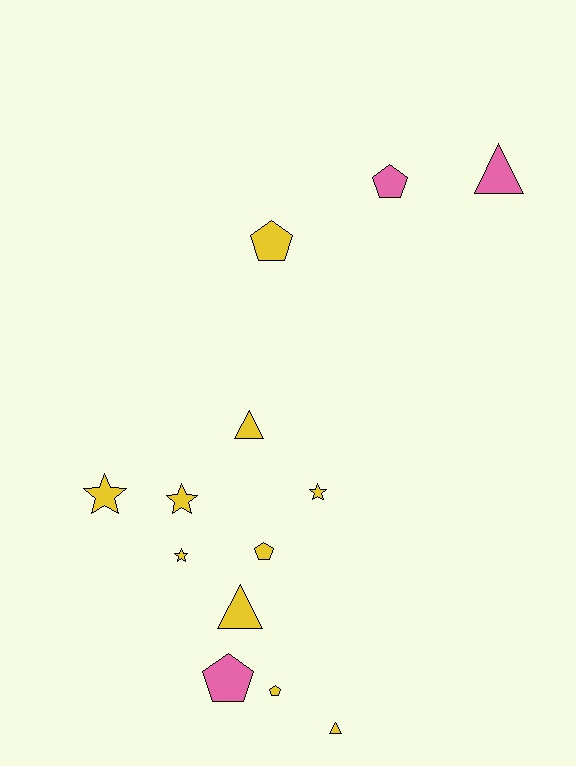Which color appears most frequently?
Yellow, with 10 objects.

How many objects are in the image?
There are 13 objects.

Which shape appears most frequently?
Pentagon, with 5 objects.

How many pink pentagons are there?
There are 2 pink pentagons.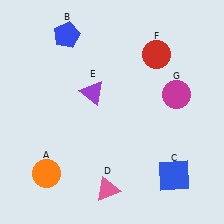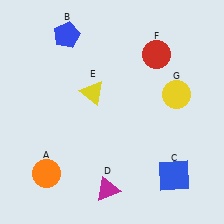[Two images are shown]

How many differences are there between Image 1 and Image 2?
There are 3 differences between the two images.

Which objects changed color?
D changed from pink to magenta. E changed from purple to yellow. G changed from magenta to yellow.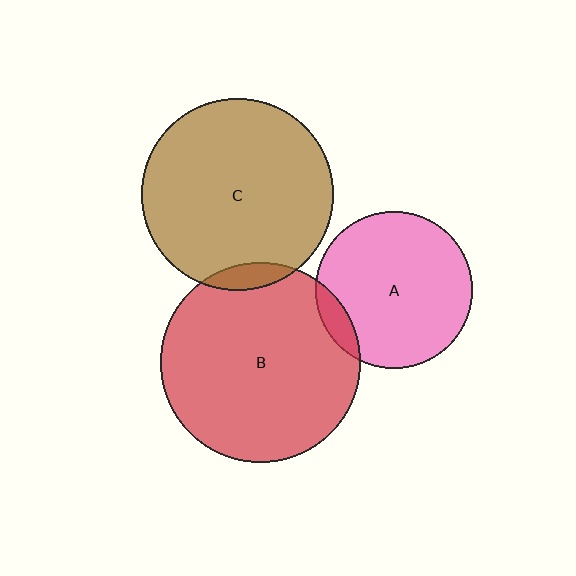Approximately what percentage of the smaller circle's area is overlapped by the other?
Approximately 10%.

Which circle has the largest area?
Circle B (red).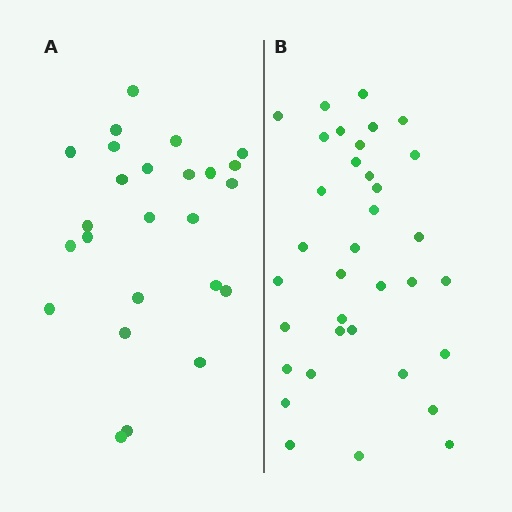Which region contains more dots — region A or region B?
Region B (the right region) has more dots.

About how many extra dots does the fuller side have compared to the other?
Region B has roughly 10 or so more dots than region A.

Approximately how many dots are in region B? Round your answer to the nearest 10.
About 40 dots. (The exact count is 35, which rounds to 40.)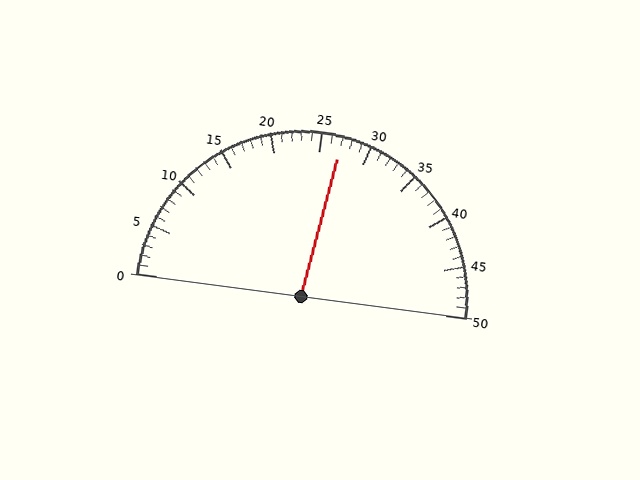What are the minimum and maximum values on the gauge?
The gauge ranges from 0 to 50.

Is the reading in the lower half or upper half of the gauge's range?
The reading is in the upper half of the range (0 to 50).